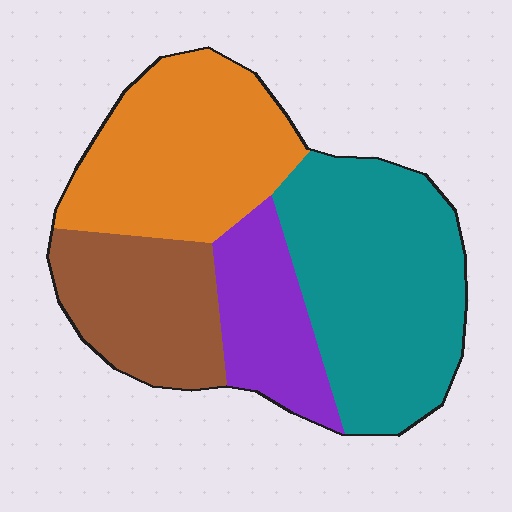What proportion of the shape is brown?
Brown takes up about one fifth (1/5) of the shape.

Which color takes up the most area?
Teal, at roughly 35%.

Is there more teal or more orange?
Teal.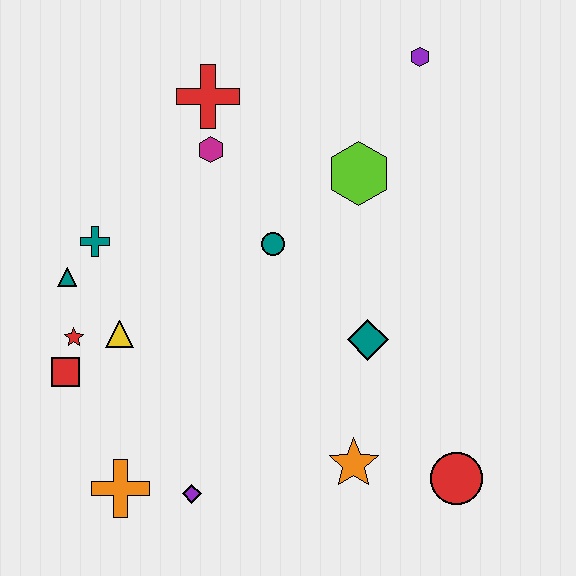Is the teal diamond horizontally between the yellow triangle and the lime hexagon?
No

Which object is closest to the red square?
The red star is closest to the red square.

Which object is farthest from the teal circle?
The red circle is farthest from the teal circle.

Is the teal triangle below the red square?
No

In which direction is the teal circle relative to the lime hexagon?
The teal circle is to the left of the lime hexagon.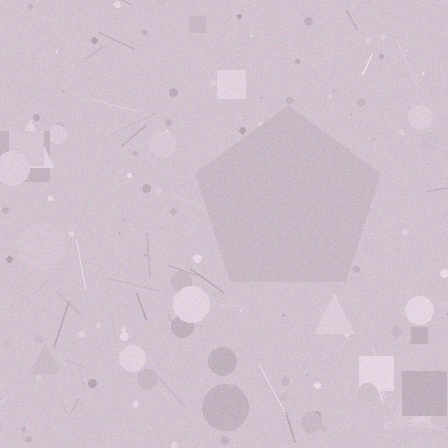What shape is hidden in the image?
A pentagon is hidden in the image.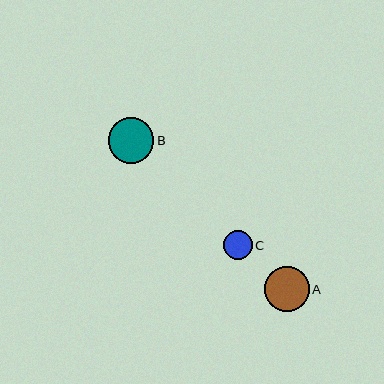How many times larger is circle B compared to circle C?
Circle B is approximately 1.6 times the size of circle C.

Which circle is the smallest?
Circle C is the smallest with a size of approximately 29 pixels.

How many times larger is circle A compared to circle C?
Circle A is approximately 1.5 times the size of circle C.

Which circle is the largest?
Circle B is the largest with a size of approximately 45 pixels.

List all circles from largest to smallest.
From largest to smallest: B, A, C.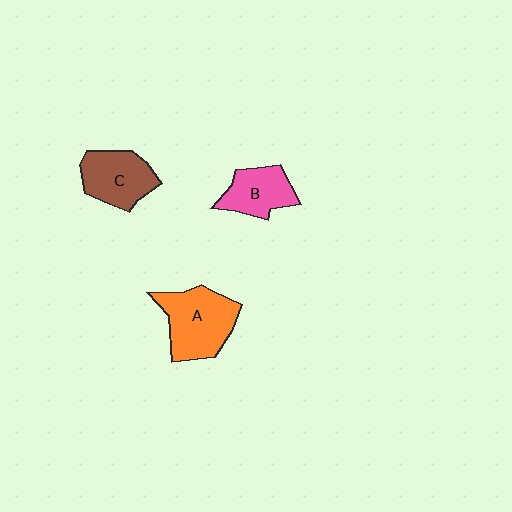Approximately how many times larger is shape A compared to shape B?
Approximately 1.5 times.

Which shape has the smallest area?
Shape B (pink).